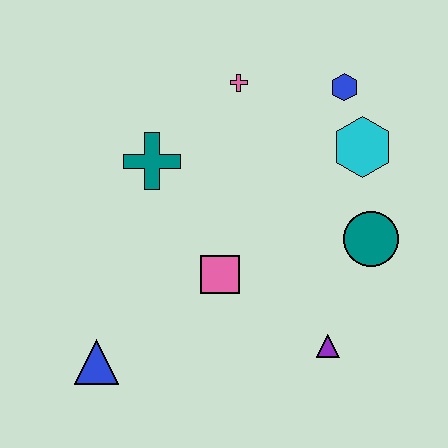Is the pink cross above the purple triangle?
Yes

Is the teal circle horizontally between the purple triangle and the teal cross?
No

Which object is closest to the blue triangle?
The pink square is closest to the blue triangle.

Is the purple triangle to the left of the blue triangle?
No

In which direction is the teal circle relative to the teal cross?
The teal circle is to the right of the teal cross.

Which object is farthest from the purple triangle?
The pink cross is farthest from the purple triangle.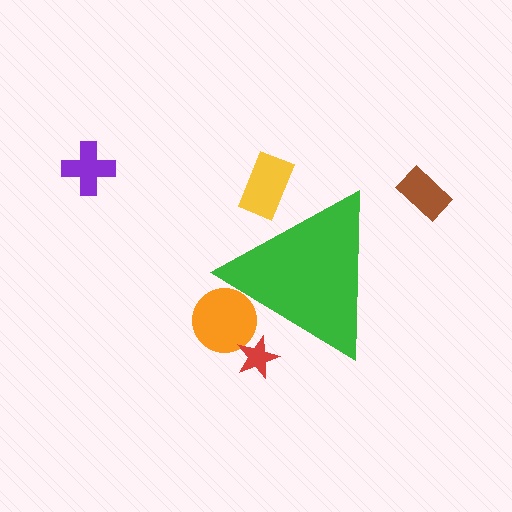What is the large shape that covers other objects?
A green triangle.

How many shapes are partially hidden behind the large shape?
3 shapes are partially hidden.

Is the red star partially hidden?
Yes, the red star is partially hidden behind the green triangle.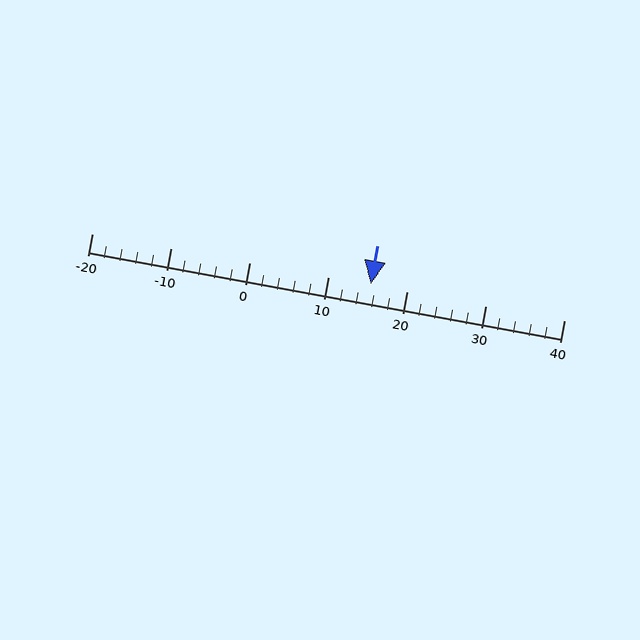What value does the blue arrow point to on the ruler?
The blue arrow points to approximately 15.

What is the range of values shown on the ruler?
The ruler shows values from -20 to 40.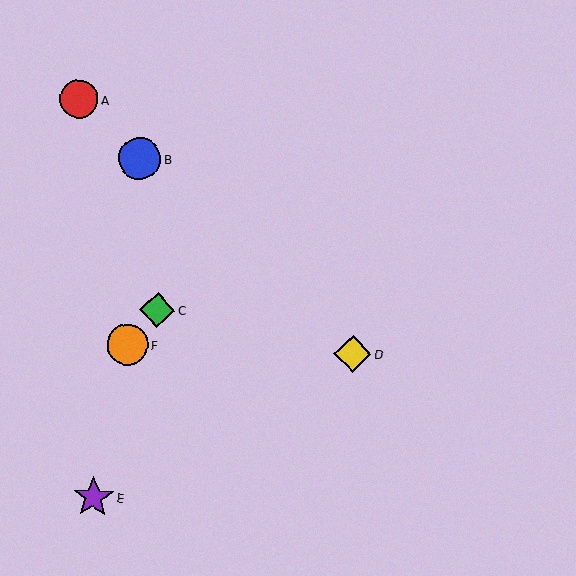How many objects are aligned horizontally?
2 objects (D, F) are aligned horizontally.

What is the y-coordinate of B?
Object B is at y≈159.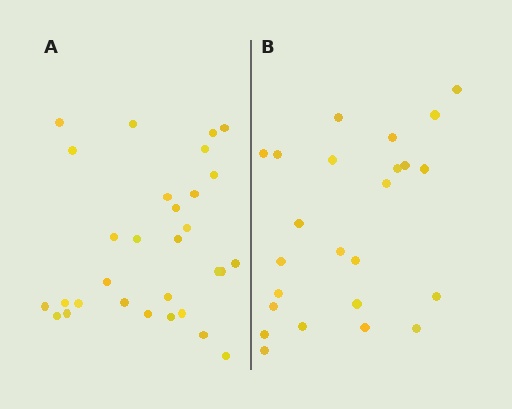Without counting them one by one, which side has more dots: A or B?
Region A (the left region) has more dots.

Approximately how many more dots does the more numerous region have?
Region A has about 6 more dots than region B.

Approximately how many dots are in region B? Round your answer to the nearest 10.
About 20 dots. (The exact count is 24, which rounds to 20.)